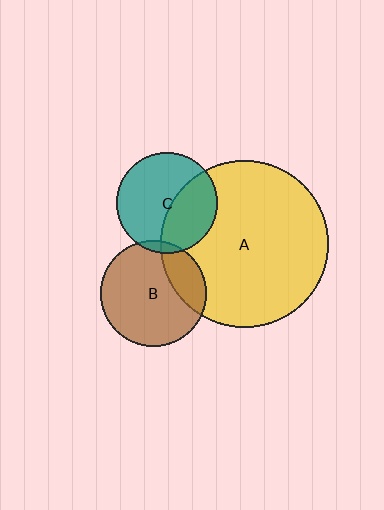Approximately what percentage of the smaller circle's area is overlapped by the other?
Approximately 40%.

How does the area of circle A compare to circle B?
Approximately 2.5 times.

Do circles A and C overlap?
Yes.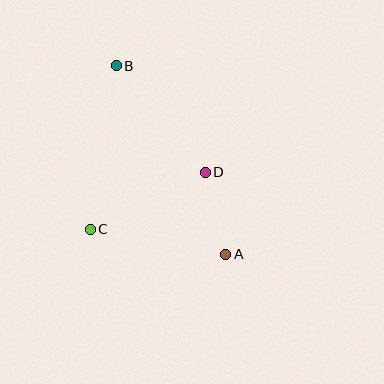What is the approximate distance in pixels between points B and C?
The distance between B and C is approximately 165 pixels.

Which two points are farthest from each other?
Points A and B are farthest from each other.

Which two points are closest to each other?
Points A and D are closest to each other.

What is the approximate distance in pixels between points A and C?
The distance between A and C is approximately 138 pixels.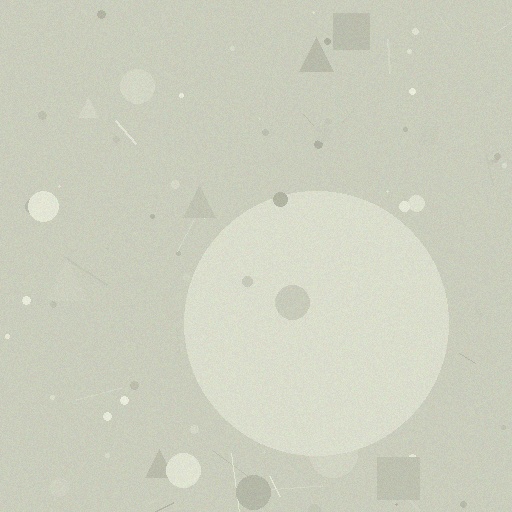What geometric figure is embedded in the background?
A circle is embedded in the background.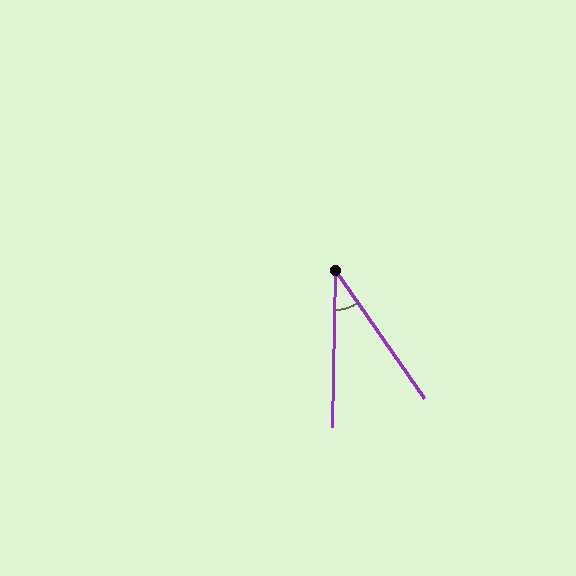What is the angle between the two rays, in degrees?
Approximately 36 degrees.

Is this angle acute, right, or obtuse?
It is acute.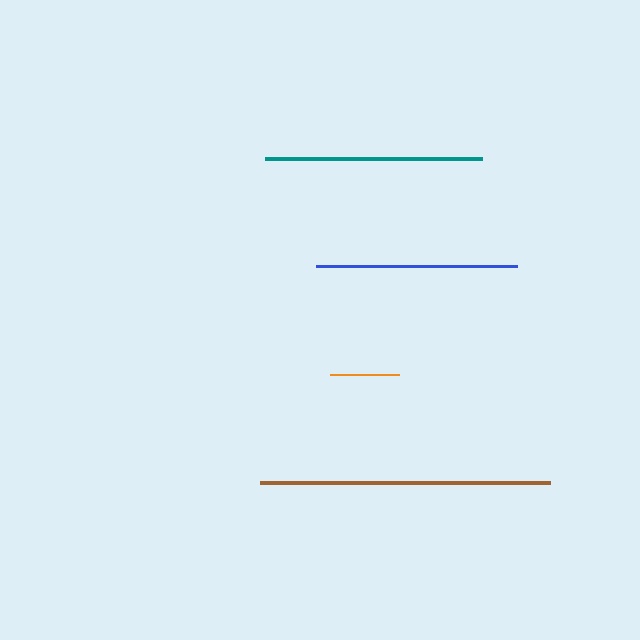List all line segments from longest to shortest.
From longest to shortest: brown, teal, blue, orange.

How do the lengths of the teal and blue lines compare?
The teal and blue lines are approximately the same length.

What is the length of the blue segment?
The blue segment is approximately 200 pixels long.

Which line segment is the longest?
The brown line is the longest at approximately 289 pixels.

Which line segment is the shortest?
The orange line is the shortest at approximately 69 pixels.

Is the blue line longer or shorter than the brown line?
The brown line is longer than the blue line.